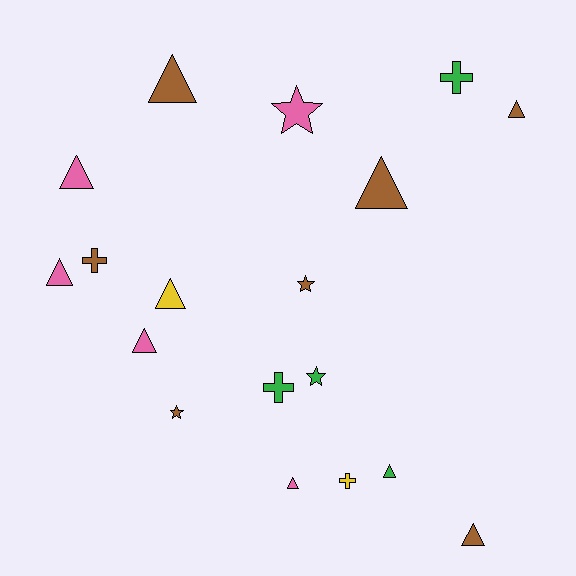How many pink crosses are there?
There are no pink crosses.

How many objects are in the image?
There are 18 objects.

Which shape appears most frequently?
Triangle, with 10 objects.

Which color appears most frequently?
Brown, with 7 objects.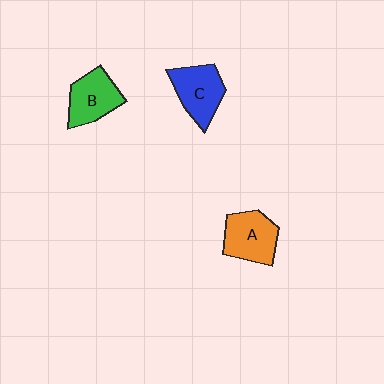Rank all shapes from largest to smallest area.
From largest to smallest: A (orange), C (blue), B (green).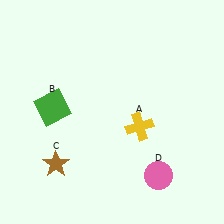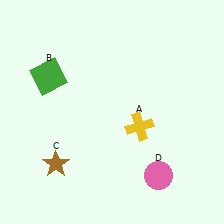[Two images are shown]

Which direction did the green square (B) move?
The green square (B) moved up.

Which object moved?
The green square (B) moved up.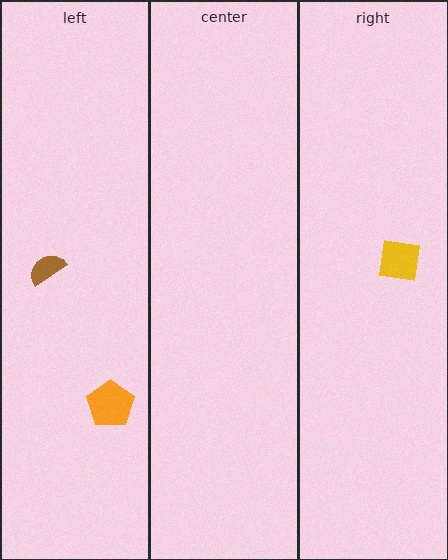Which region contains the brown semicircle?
The left region.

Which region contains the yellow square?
The right region.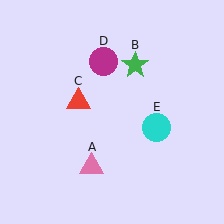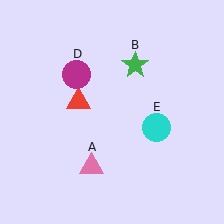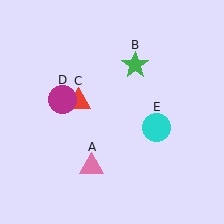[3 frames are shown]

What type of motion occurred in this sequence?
The magenta circle (object D) rotated counterclockwise around the center of the scene.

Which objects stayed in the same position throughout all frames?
Pink triangle (object A) and green star (object B) and red triangle (object C) and cyan circle (object E) remained stationary.